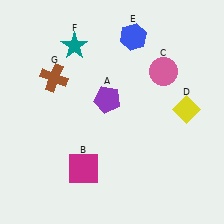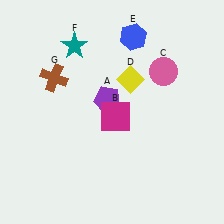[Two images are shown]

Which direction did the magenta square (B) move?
The magenta square (B) moved up.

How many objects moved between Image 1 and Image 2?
2 objects moved between the two images.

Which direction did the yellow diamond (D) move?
The yellow diamond (D) moved left.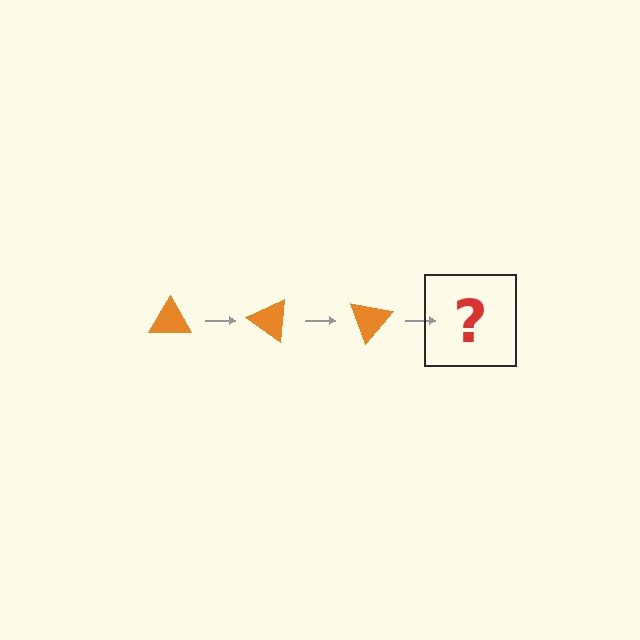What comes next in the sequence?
The next element should be an orange triangle rotated 105 degrees.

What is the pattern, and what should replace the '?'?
The pattern is that the triangle rotates 35 degrees each step. The '?' should be an orange triangle rotated 105 degrees.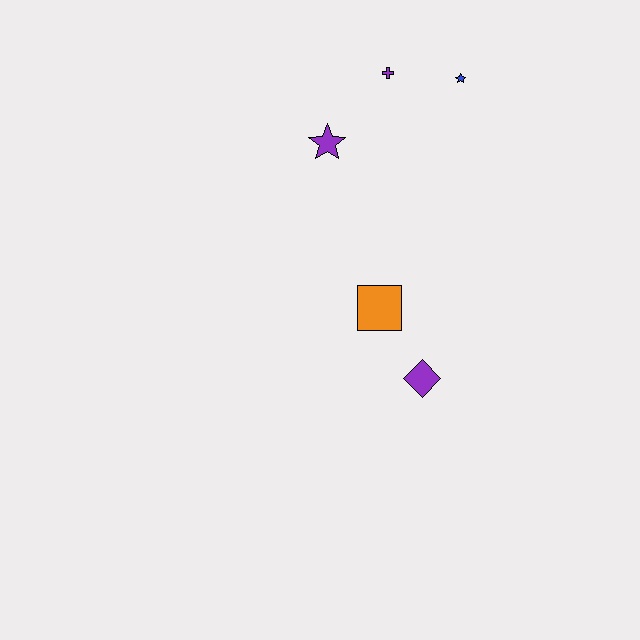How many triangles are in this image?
There are no triangles.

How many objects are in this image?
There are 5 objects.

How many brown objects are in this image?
There are no brown objects.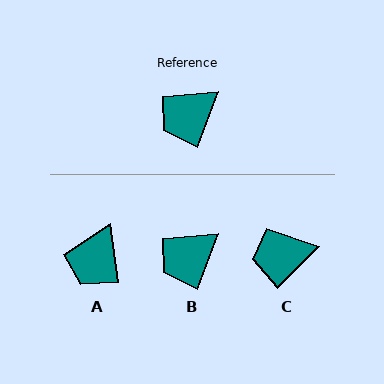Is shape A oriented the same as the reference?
No, it is off by about 29 degrees.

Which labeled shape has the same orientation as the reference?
B.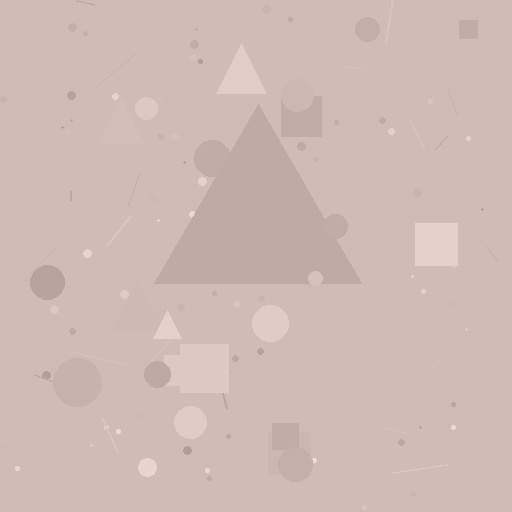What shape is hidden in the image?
A triangle is hidden in the image.